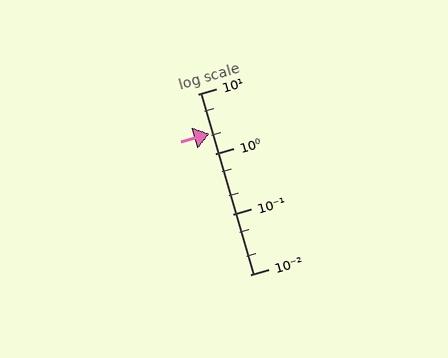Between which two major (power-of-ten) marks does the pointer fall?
The pointer is between 1 and 10.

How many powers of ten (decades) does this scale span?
The scale spans 3 decades, from 0.01 to 10.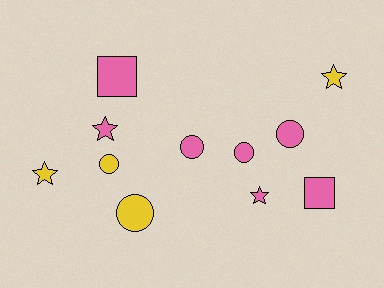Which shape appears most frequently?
Circle, with 5 objects.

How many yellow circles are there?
There are 2 yellow circles.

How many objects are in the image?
There are 11 objects.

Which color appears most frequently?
Pink, with 7 objects.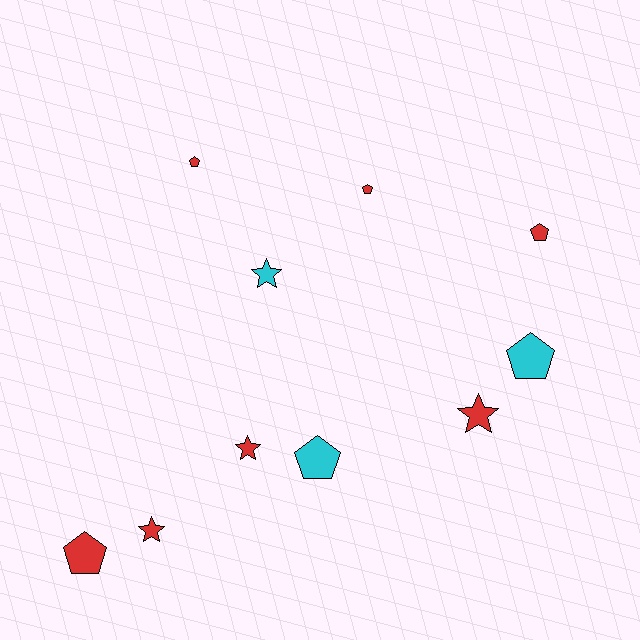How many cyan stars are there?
There is 1 cyan star.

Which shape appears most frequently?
Pentagon, with 6 objects.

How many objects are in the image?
There are 10 objects.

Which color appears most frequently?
Red, with 7 objects.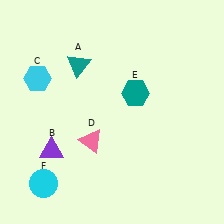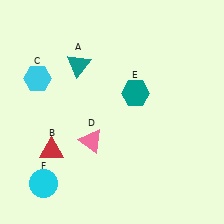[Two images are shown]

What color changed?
The triangle (B) changed from purple in Image 1 to red in Image 2.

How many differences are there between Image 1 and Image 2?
There is 1 difference between the two images.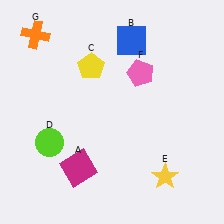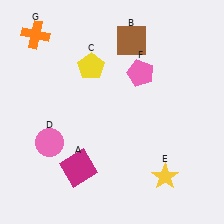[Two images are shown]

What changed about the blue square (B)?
In Image 1, B is blue. In Image 2, it changed to brown.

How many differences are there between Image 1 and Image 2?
There are 2 differences between the two images.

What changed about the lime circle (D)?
In Image 1, D is lime. In Image 2, it changed to pink.